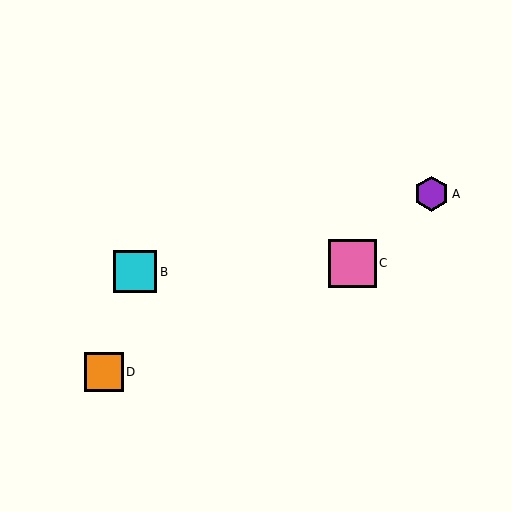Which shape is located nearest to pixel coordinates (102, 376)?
The orange square (labeled D) at (104, 372) is nearest to that location.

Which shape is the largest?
The pink square (labeled C) is the largest.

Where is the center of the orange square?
The center of the orange square is at (104, 372).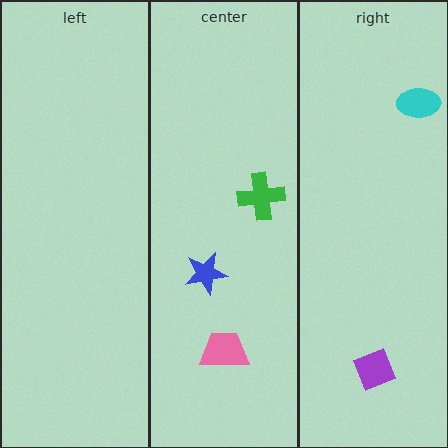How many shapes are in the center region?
3.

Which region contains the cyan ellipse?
The right region.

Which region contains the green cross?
The center region.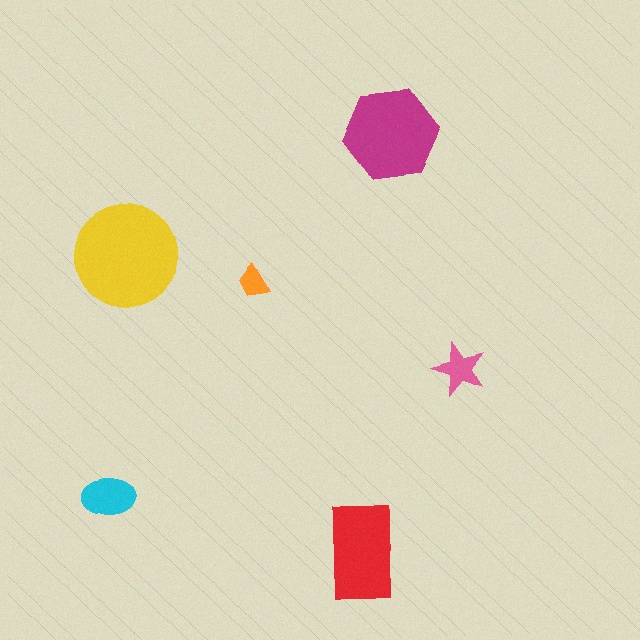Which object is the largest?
The yellow circle.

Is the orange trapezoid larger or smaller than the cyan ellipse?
Smaller.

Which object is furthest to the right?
The pink star is rightmost.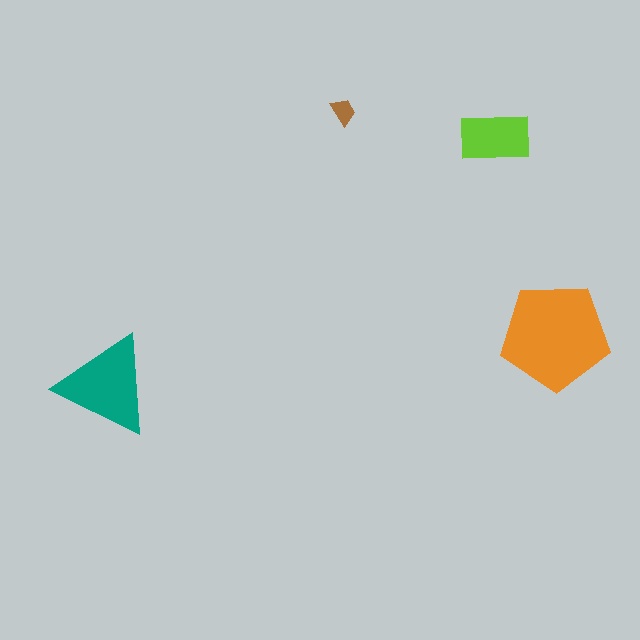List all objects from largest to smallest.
The orange pentagon, the teal triangle, the lime rectangle, the brown trapezoid.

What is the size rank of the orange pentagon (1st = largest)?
1st.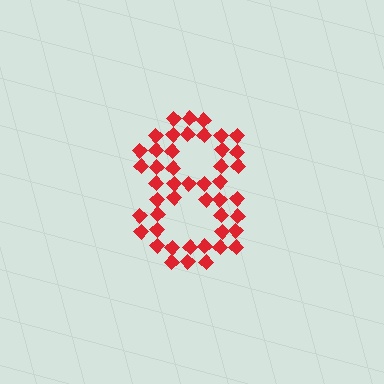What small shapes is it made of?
It is made of small diamonds.